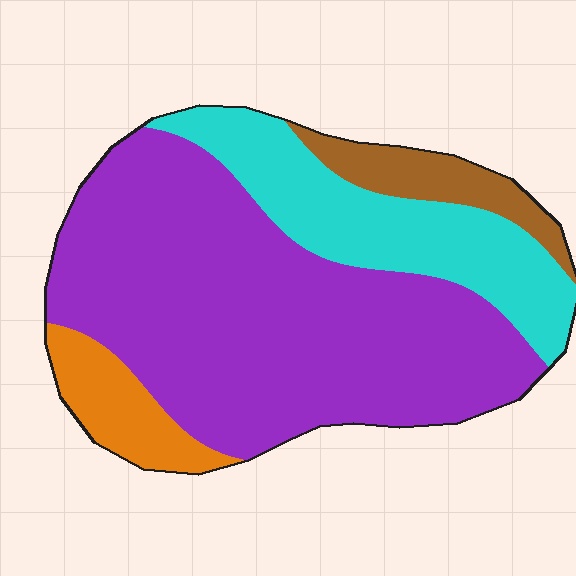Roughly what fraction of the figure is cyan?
Cyan covers 23% of the figure.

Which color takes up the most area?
Purple, at roughly 60%.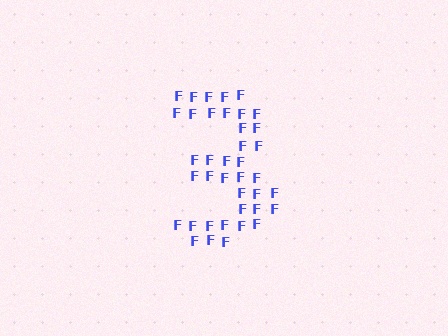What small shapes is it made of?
It is made of small letter F's.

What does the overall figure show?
The overall figure shows the digit 3.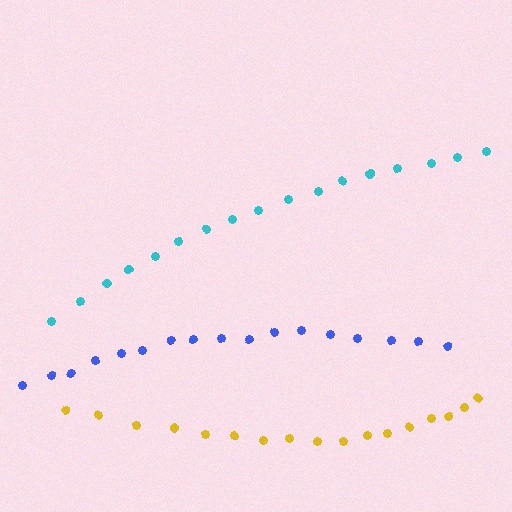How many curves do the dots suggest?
There are 3 distinct paths.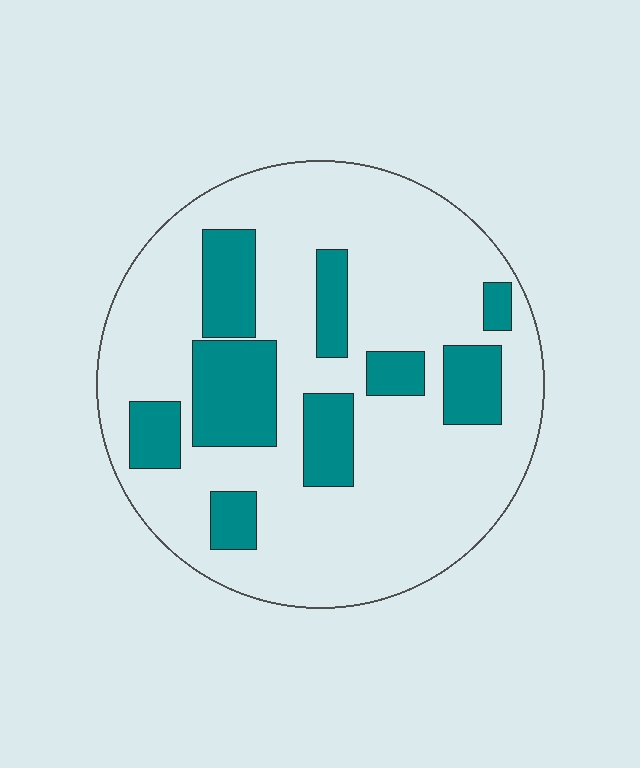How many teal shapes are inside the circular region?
9.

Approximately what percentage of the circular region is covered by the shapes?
Approximately 25%.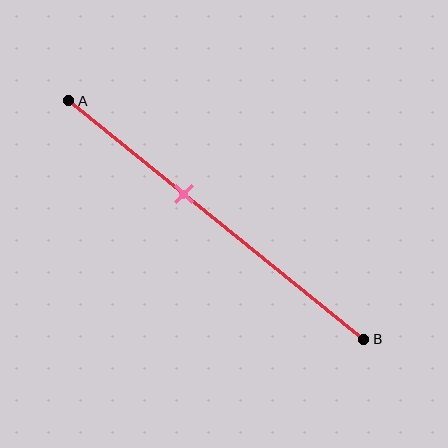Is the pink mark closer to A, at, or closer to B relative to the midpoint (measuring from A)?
The pink mark is closer to point A than the midpoint of segment AB.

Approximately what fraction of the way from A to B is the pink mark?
The pink mark is approximately 40% of the way from A to B.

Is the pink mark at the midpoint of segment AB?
No, the mark is at about 40% from A, not at the 50% midpoint.